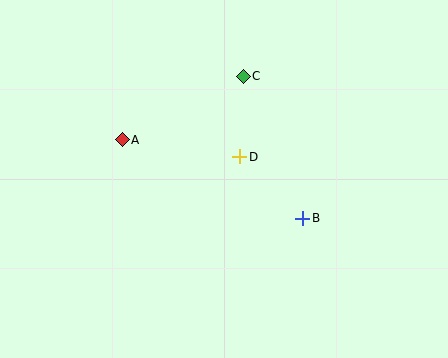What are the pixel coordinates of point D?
Point D is at (240, 157).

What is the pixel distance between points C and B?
The distance between C and B is 154 pixels.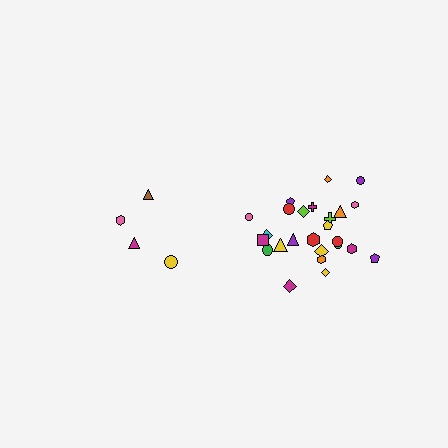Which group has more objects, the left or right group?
The right group.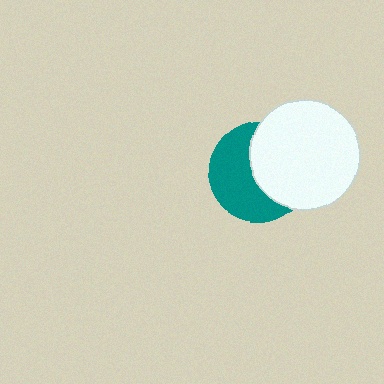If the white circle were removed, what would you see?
You would see the complete teal circle.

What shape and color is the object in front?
The object in front is a white circle.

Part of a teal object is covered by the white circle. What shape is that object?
It is a circle.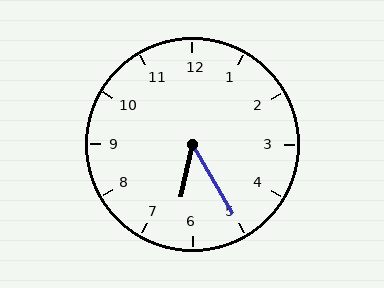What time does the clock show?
6:25.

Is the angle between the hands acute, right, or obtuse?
It is acute.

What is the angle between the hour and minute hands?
Approximately 42 degrees.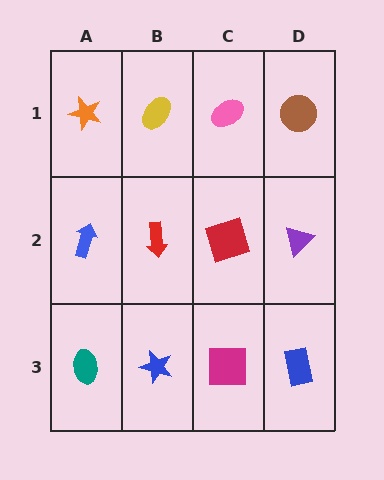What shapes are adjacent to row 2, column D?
A brown circle (row 1, column D), a blue rectangle (row 3, column D), a red square (row 2, column C).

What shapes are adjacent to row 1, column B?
A red arrow (row 2, column B), an orange star (row 1, column A), a pink ellipse (row 1, column C).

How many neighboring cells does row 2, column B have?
4.